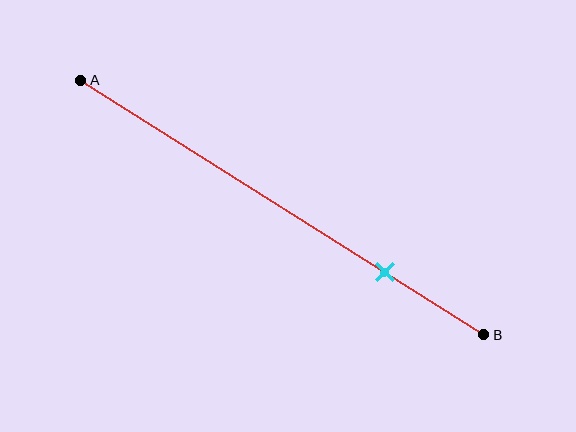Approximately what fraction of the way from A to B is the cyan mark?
The cyan mark is approximately 75% of the way from A to B.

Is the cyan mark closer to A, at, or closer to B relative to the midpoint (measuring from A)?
The cyan mark is closer to point B than the midpoint of segment AB.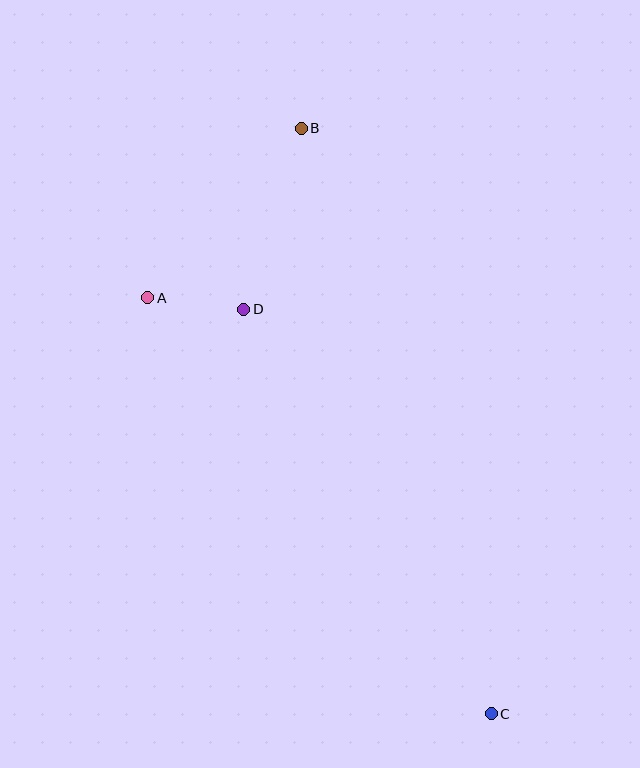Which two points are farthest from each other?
Points B and C are farthest from each other.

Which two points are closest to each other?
Points A and D are closest to each other.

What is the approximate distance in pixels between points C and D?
The distance between C and D is approximately 474 pixels.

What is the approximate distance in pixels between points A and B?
The distance between A and B is approximately 229 pixels.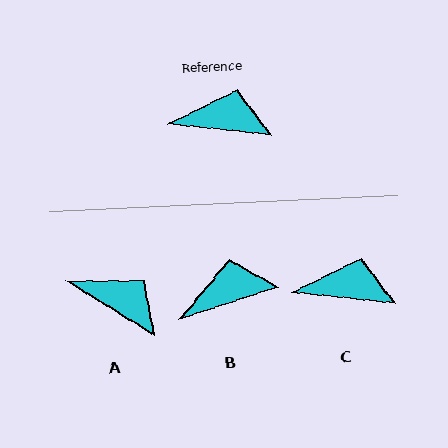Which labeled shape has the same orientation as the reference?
C.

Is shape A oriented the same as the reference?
No, it is off by about 25 degrees.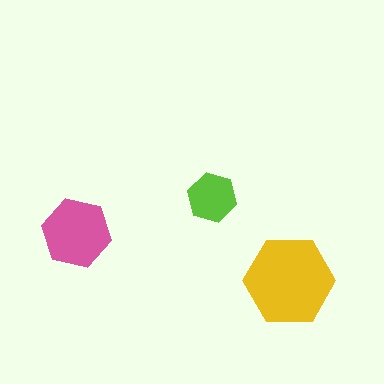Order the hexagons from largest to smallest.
the yellow one, the pink one, the lime one.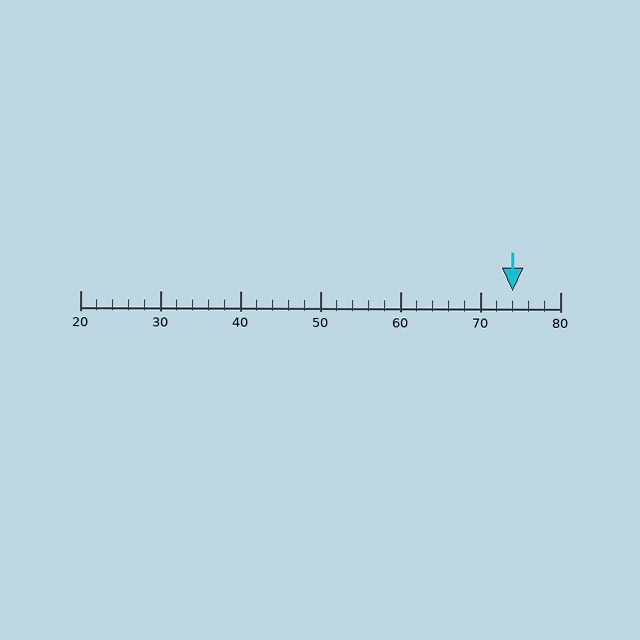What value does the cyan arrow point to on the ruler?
The cyan arrow points to approximately 74.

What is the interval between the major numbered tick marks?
The major tick marks are spaced 10 units apart.